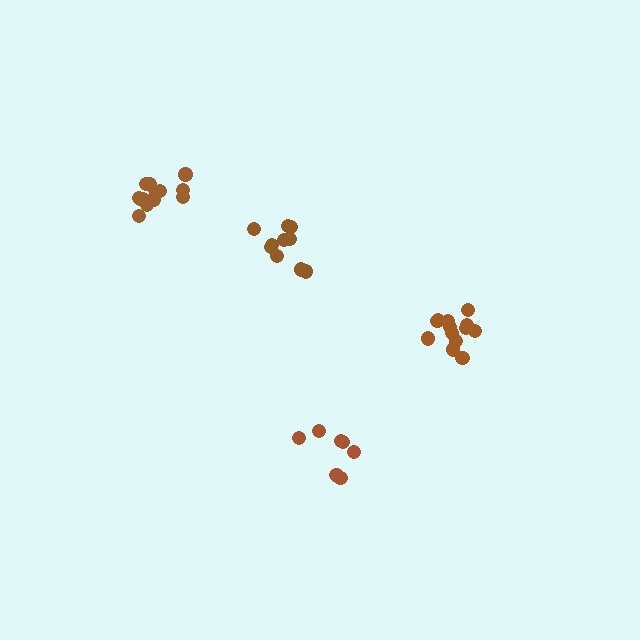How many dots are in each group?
Group 1: 8 dots, Group 2: 14 dots, Group 3: 10 dots, Group 4: 14 dots (46 total).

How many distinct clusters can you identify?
There are 4 distinct clusters.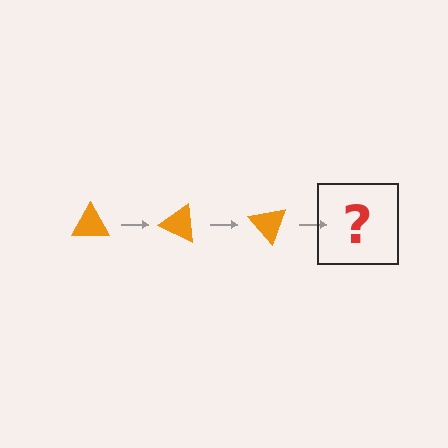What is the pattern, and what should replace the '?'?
The pattern is that the triangle rotates 25 degrees each step. The '?' should be an orange triangle rotated 75 degrees.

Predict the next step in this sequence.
The next step is an orange triangle rotated 75 degrees.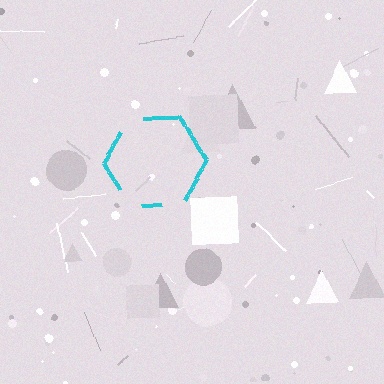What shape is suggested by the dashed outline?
The dashed outline suggests a hexagon.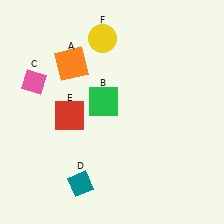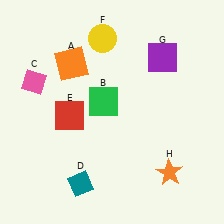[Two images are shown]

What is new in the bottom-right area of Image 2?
An orange star (H) was added in the bottom-right area of Image 2.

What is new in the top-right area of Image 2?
A purple square (G) was added in the top-right area of Image 2.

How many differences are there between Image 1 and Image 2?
There are 2 differences between the two images.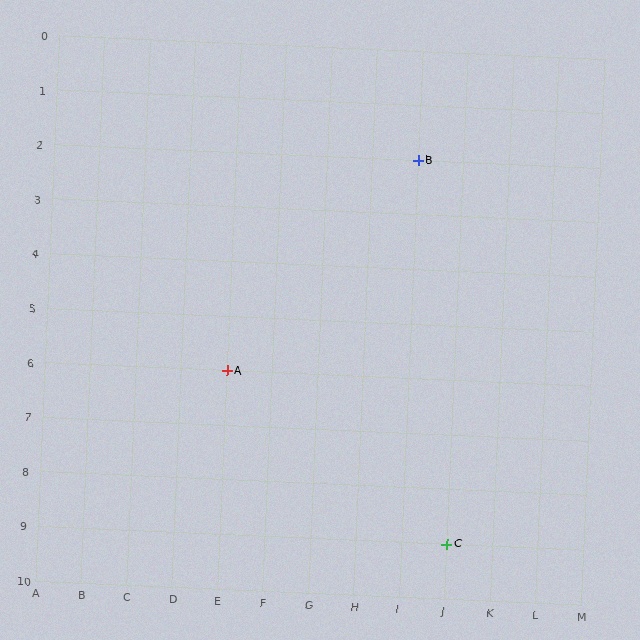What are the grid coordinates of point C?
Point C is at grid coordinates (J, 9).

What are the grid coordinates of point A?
Point A is at grid coordinates (E, 6).